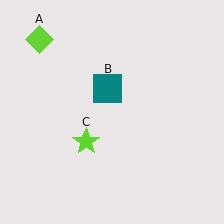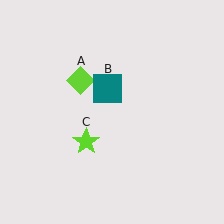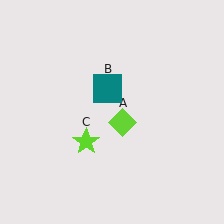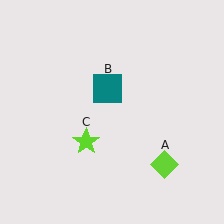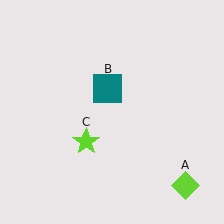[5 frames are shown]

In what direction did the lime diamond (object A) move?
The lime diamond (object A) moved down and to the right.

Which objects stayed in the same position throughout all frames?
Teal square (object B) and lime star (object C) remained stationary.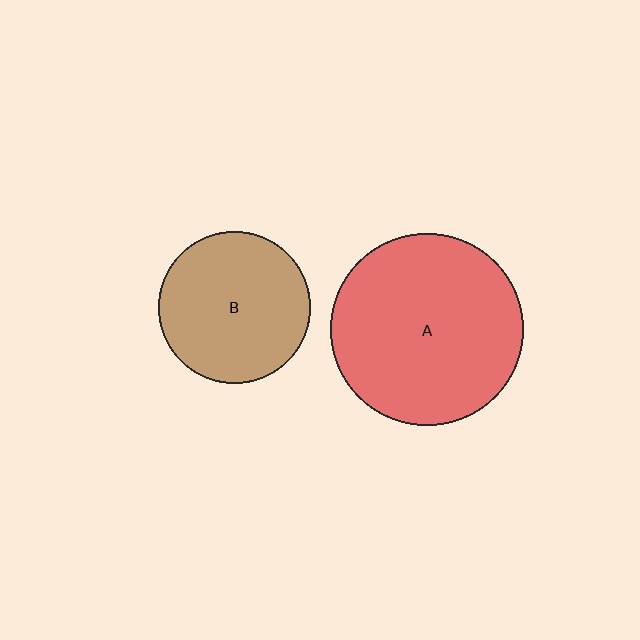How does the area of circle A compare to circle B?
Approximately 1.6 times.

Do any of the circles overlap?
No, none of the circles overlap.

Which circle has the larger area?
Circle A (red).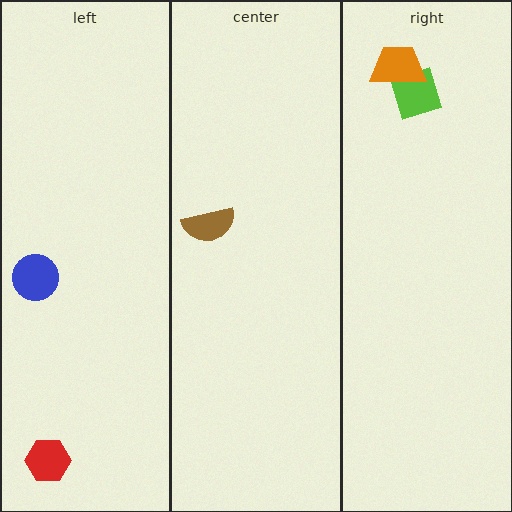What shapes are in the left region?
The blue circle, the red hexagon.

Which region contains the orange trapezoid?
The right region.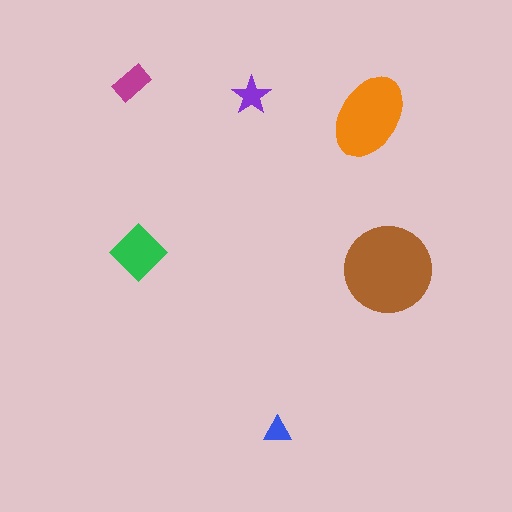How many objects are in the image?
There are 6 objects in the image.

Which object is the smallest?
The blue triangle.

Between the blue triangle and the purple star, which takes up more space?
The purple star.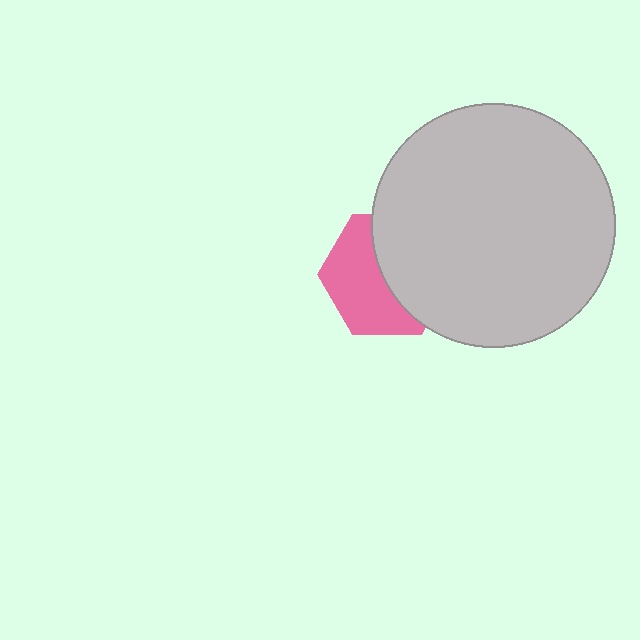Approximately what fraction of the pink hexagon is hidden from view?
Roughly 49% of the pink hexagon is hidden behind the light gray circle.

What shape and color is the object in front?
The object in front is a light gray circle.